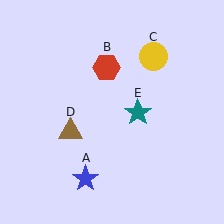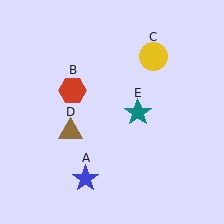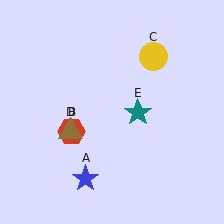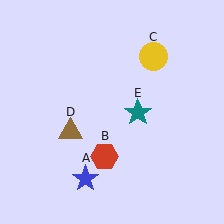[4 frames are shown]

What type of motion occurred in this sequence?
The red hexagon (object B) rotated counterclockwise around the center of the scene.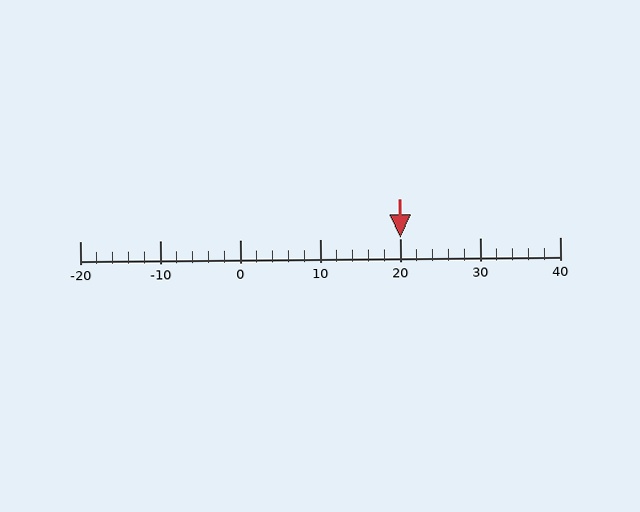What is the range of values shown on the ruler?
The ruler shows values from -20 to 40.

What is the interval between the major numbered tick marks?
The major tick marks are spaced 10 units apart.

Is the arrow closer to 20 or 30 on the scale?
The arrow is closer to 20.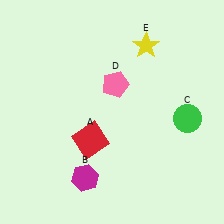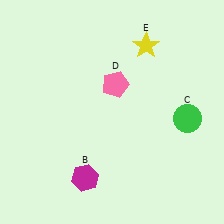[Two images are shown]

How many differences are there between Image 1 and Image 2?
There is 1 difference between the two images.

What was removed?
The red square (A) was removed in Image 2.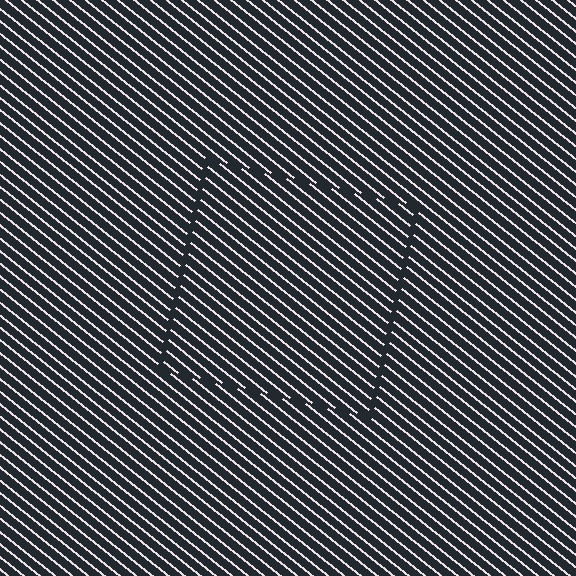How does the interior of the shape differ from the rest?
The interior of the shape contains the same grating, shifted by half a period — the contour is defined by the phase discontinuity where line-ends from the inner and outer gratings abut.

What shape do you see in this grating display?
An illusory square. The interior of the shape contains the same grating, shifted by half a period — the contour is defined by the phase discontinuity where line-ends from the inner and outer gratings abut.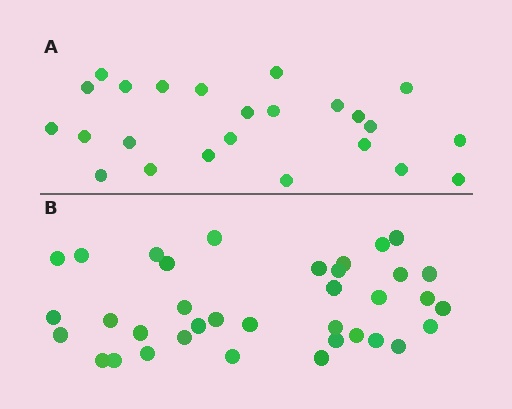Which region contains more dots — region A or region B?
Region B (the bottom region) has more dots.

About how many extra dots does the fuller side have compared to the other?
Region B has roughly 12 or so more dots than region A.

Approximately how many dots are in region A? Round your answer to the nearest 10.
About 20 dots. (The exact count is 24, which rounds to 20.)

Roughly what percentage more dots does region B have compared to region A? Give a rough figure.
About 50% more.